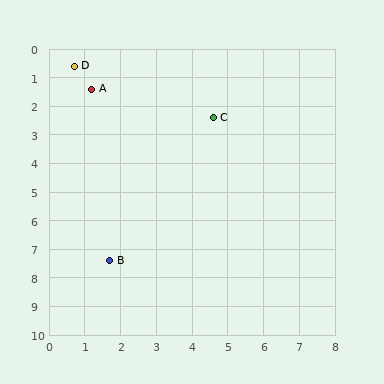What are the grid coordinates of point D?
Point D is at approximately (0.7, 0.6).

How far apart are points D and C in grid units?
Points D and C are about 4.3 grid units apart.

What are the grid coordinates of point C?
Point C is at approximately (4.6, 2.4).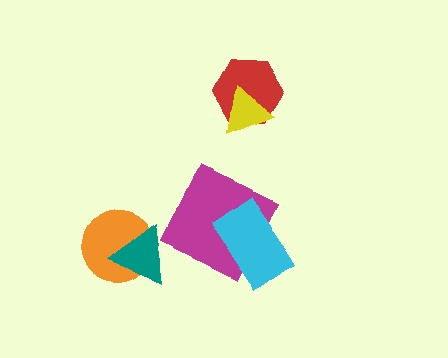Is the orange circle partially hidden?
Yes, it is partially covered by another shape.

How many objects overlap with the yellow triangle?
1 object overlaps with the yellow triangle.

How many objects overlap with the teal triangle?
1 object overlaps with the teal triangle.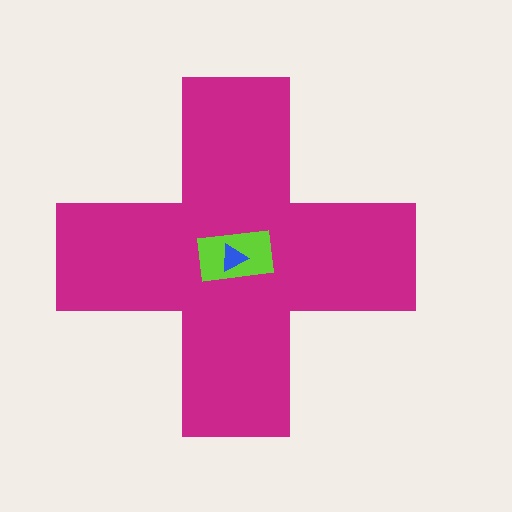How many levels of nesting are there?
3.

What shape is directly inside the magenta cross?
The lime rectangle.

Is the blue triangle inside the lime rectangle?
Yes.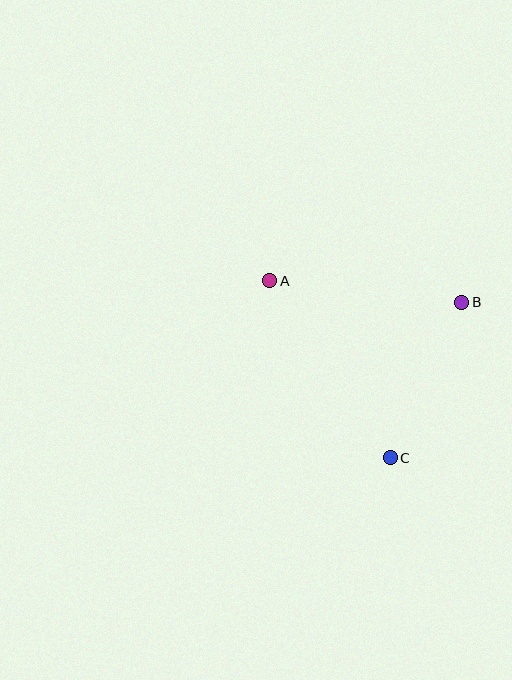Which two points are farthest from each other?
Points A and C are farthest from each other.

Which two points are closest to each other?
Points B and C are closest to each other.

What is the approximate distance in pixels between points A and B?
The distance between A and B is approximately 193 pixels.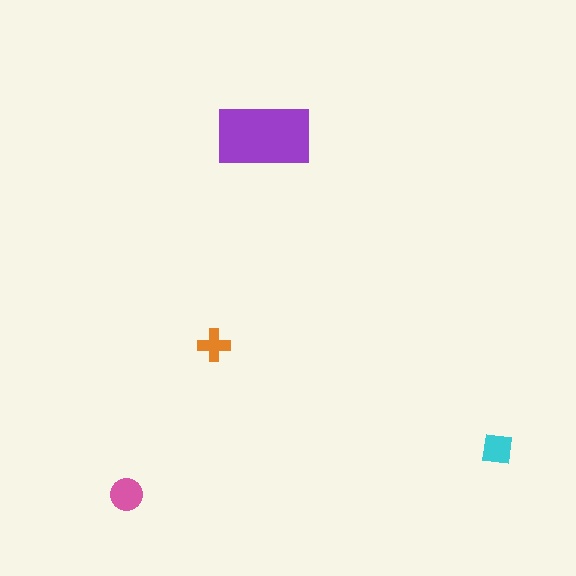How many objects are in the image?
There are 4 objects in the image.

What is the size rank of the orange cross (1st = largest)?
4th.